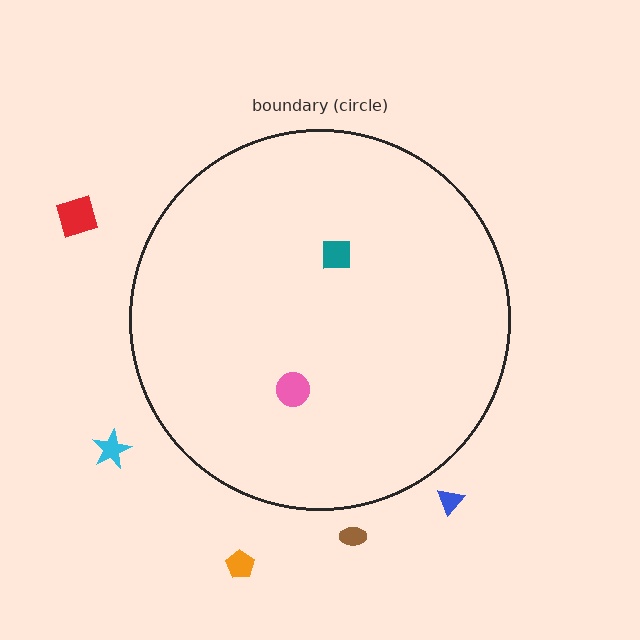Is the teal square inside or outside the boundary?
Inside.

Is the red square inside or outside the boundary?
Outside.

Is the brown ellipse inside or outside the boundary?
Outside.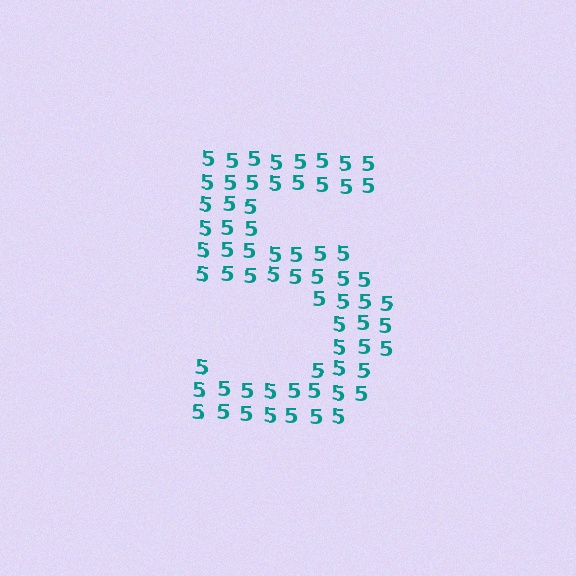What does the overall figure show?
The overall figure shows the digit 5.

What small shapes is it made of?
It is made of small digit 5's.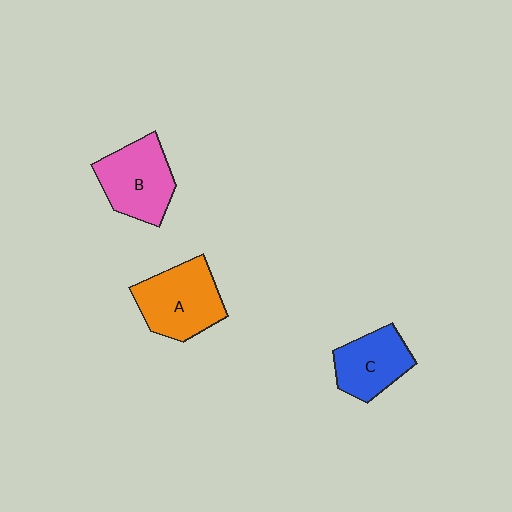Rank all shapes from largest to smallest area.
From largest to smallest: A (orange), B (pink), C (blue).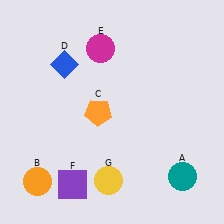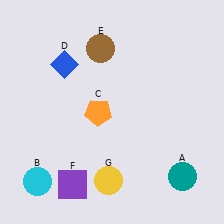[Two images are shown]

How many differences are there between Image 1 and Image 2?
There are 2 differences between the two images.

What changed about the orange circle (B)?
In Image 1, B is orange. In Image 2, it changed to cyan.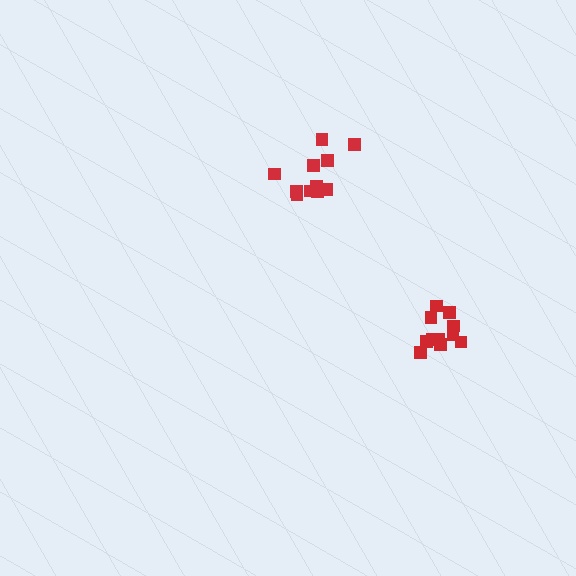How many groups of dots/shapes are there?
There are 2 groups.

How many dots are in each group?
Group 1: 11 dots, Group 2: 11 dots (22 total).